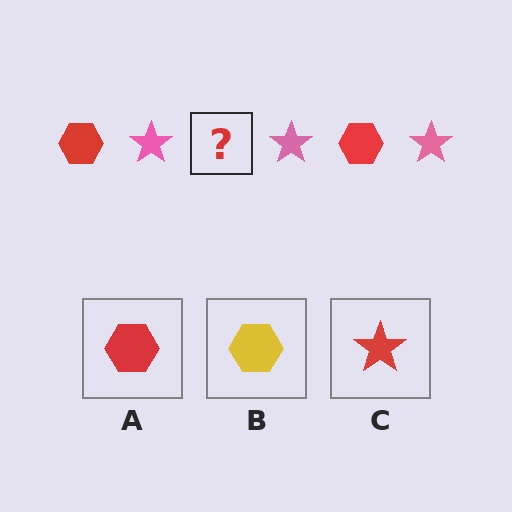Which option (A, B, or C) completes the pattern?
A.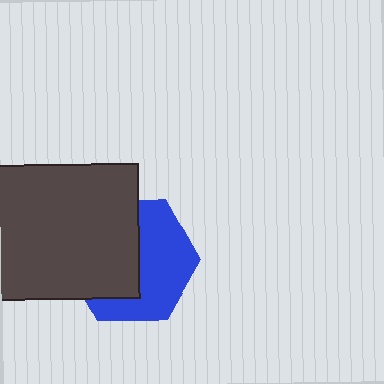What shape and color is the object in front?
The object in front is a dark gray rectangle.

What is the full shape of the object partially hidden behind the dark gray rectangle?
The partially hidden object is a blue hexagon.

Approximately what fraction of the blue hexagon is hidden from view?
Roughly 50% of the blue hexagon is hidden behind the dark gray rectangle.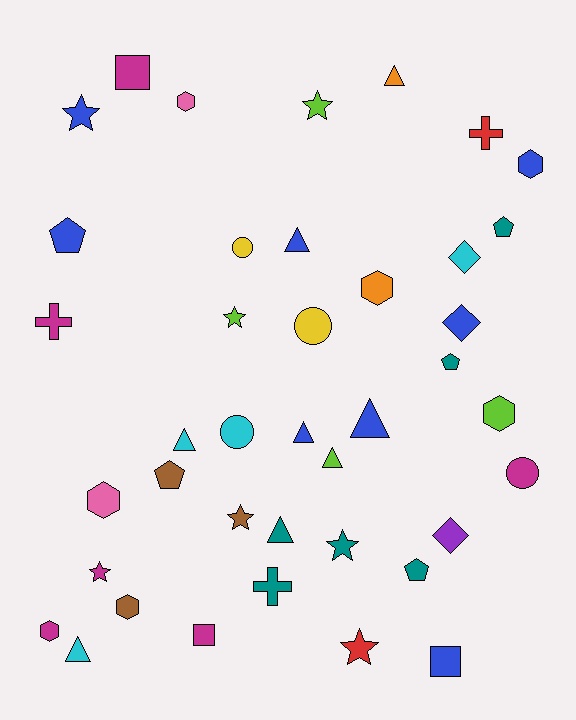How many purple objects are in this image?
There is 1 purple object.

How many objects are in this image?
There are 40 objects.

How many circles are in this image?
There are 4 circles.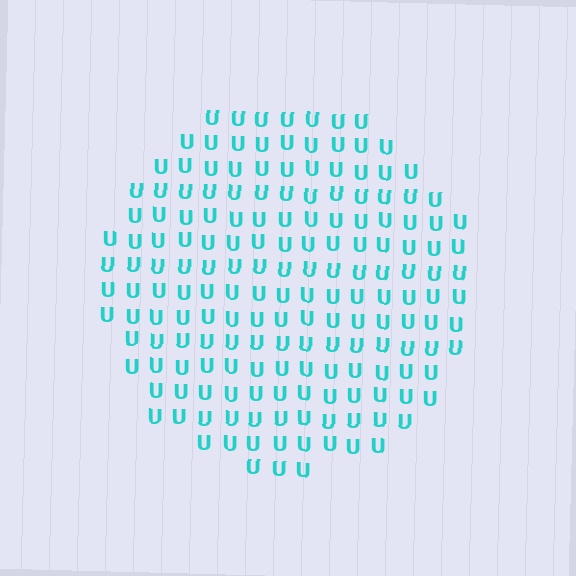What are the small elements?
The small elements are letter U's.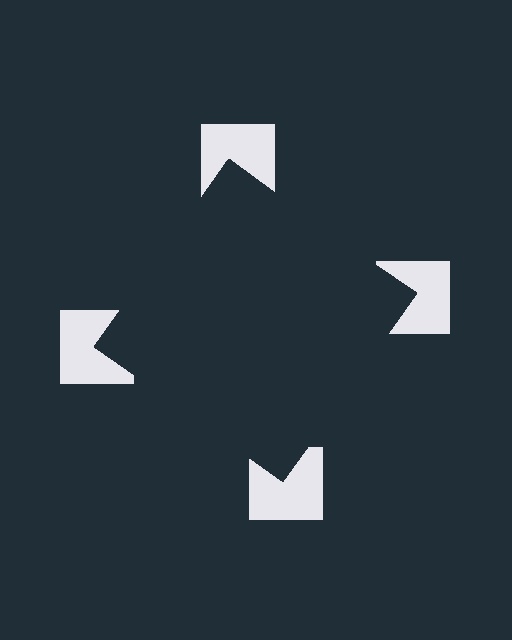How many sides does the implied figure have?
4 sides.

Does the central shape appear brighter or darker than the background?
It typically appears slightly darker than the background, even though no actual brightness change is drawn.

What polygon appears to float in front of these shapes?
An illusory square — its edges are inferred from the aligned wedge cuts in the notched squares, not physically drawn.